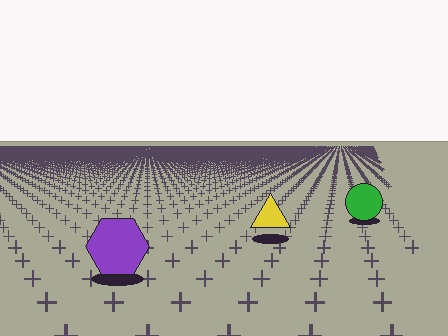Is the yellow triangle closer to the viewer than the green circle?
Yes. The yellow triangle is closer — you can tell from the texture gradient: the ground texture is coarser near it.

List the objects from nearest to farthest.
From nearest to farthest: the purple hexagon, the yellow triangle, the green circle.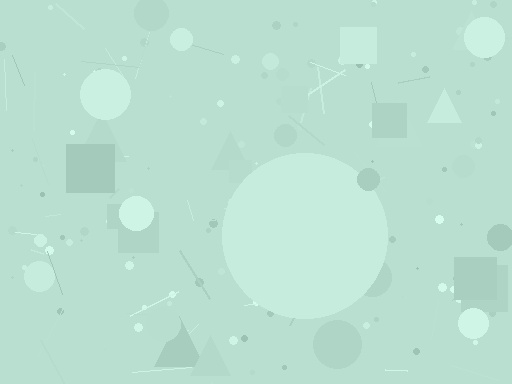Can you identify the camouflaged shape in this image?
The camouflaged shape is a circle.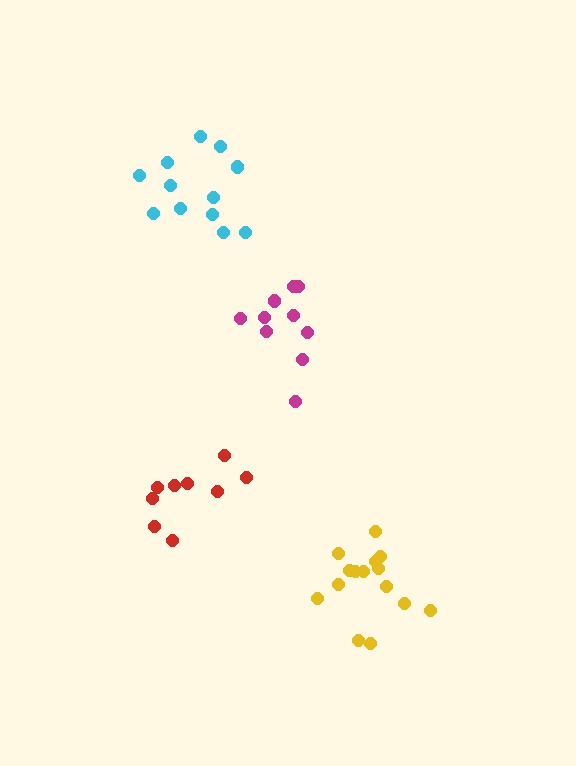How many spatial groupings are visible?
There are 4 spatial groupings.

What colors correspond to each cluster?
The clusters are colored: magenta, red, yellow, cyan.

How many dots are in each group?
Group 1: 10 dots, Group 2: 9 dots, Group 3: 15 dots, Group 4: 12 dots (46 total).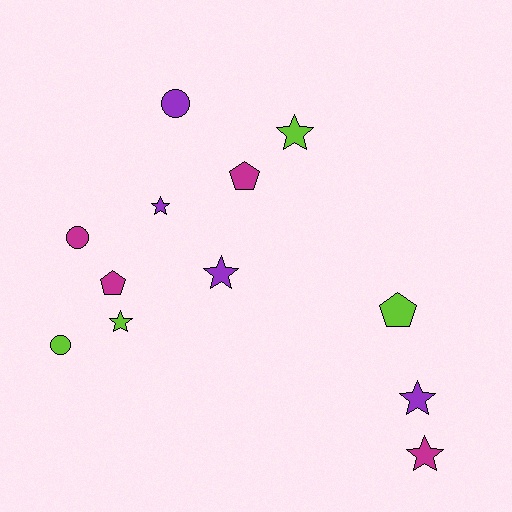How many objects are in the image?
There are 12 objects.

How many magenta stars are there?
There is 1 magenta star.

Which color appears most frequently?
Magenta, with 4 objects.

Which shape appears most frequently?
Star, with 6 objects.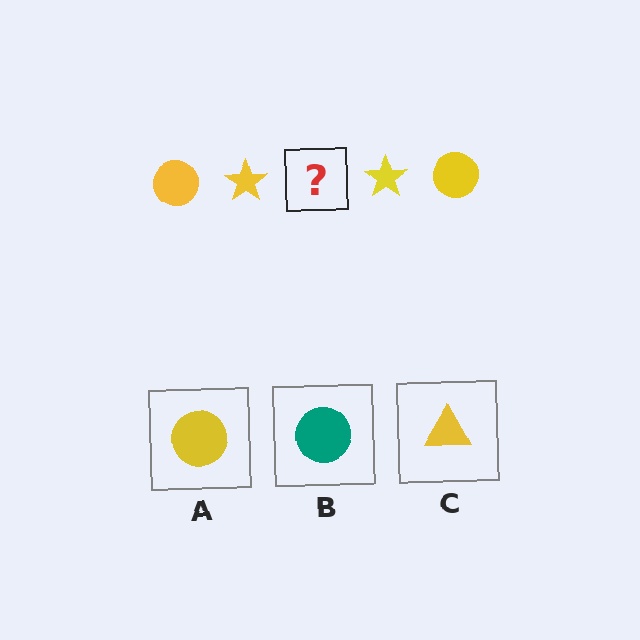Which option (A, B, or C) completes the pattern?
A.